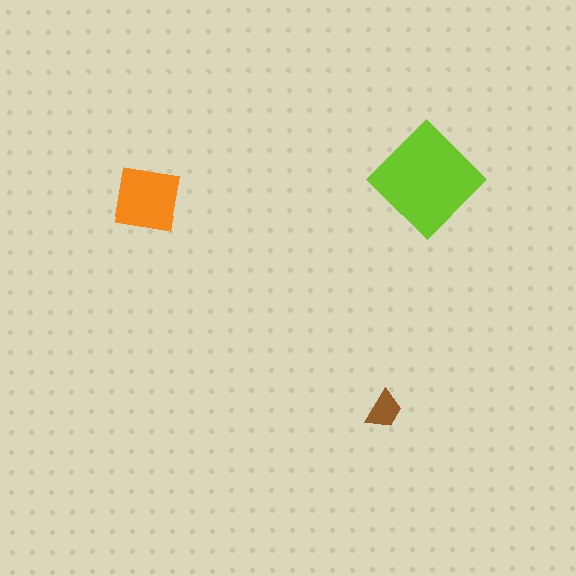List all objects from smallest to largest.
The brown trapezoid, the orange square, the lime diamond.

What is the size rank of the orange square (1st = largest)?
2nd.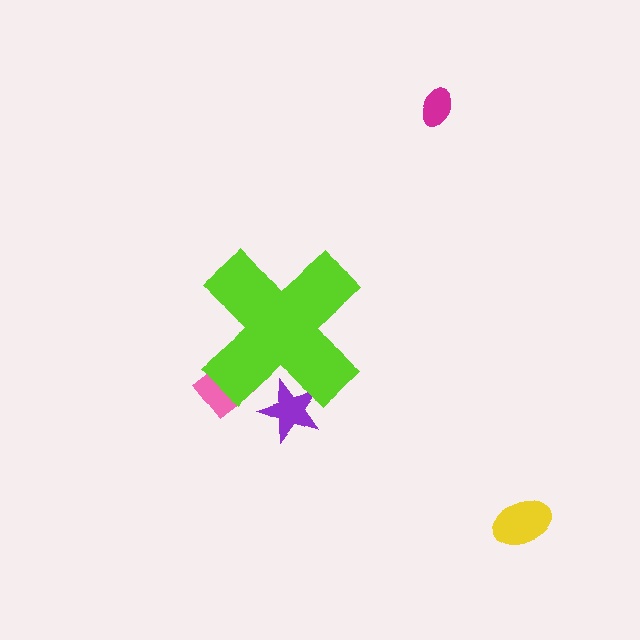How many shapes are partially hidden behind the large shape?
2 shapes are partially hidden.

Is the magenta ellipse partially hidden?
No, the magenta ellipse is fully visible.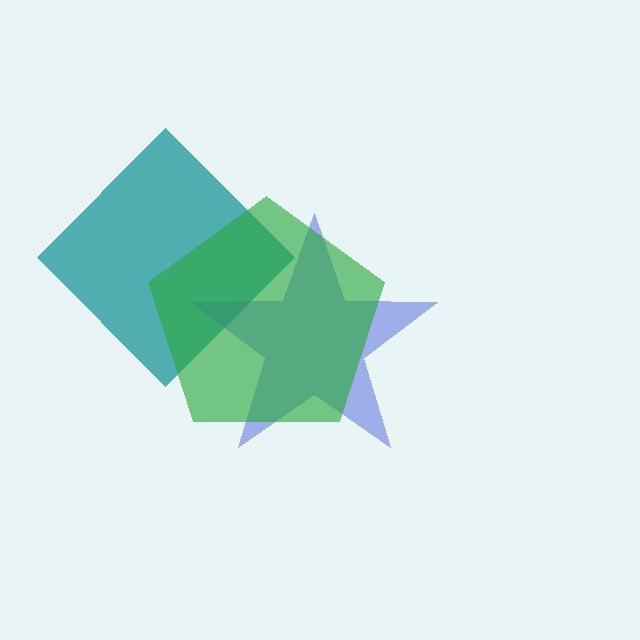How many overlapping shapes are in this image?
There are 3 overlapping shapes in the image.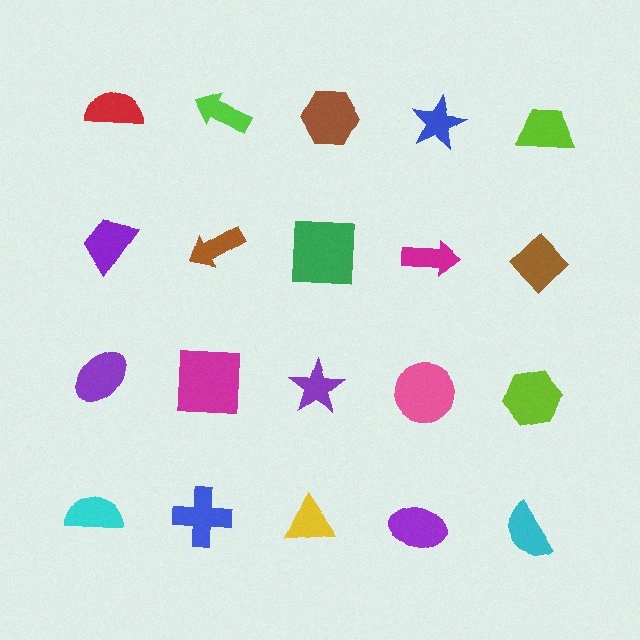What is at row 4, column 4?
A purple ellipse.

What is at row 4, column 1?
A cyan semicircle.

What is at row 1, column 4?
A blue star.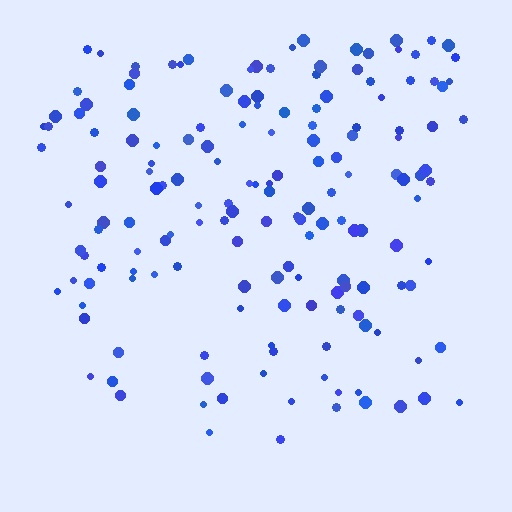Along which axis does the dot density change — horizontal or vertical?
Vertical.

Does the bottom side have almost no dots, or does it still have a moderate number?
Still a moderate number, just noticeably fewer than the top.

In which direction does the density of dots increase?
From bottom to top, with the top side densest.